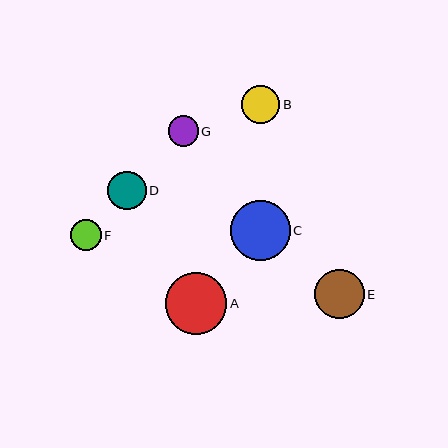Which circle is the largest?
Circle A is the largest with a size of approximately 61 pixels.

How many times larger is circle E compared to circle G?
Circle E is approximately 1.6 times the size of circle G.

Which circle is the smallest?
Circle G is the smallest with a size of approximately 30 pixels.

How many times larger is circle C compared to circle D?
Circle C is approximately 1.6 times the size of circle D.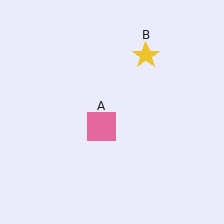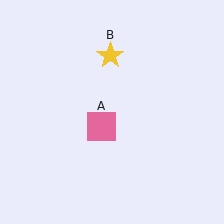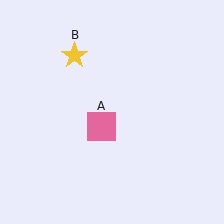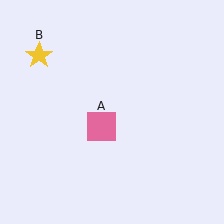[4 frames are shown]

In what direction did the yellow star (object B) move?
The yellow star (object B) moved left.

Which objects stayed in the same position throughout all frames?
Pink square (object A) remained stationary.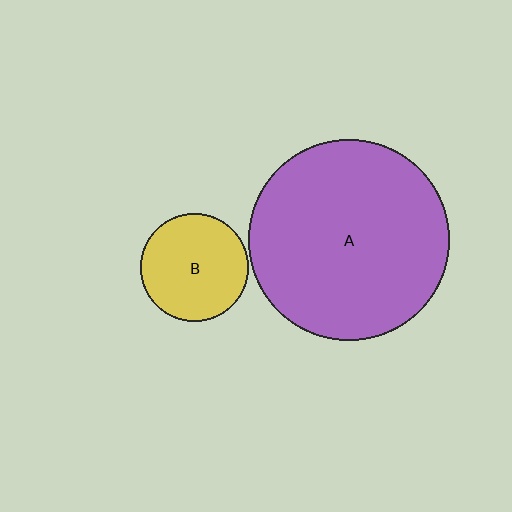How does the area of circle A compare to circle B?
Approximately 3.5 times.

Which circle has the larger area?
Circle A (purple).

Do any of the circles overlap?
No, none of the circles overlap.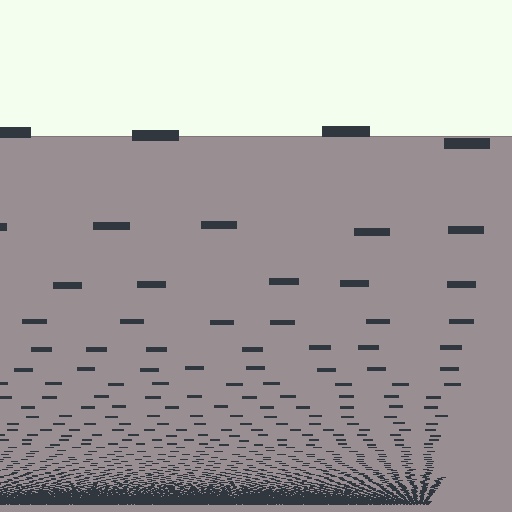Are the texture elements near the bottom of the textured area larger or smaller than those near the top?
Smaller. The gradient is inverted — elements near the bottom are smaller and denser.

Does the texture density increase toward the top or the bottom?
Density increases toward the bottom.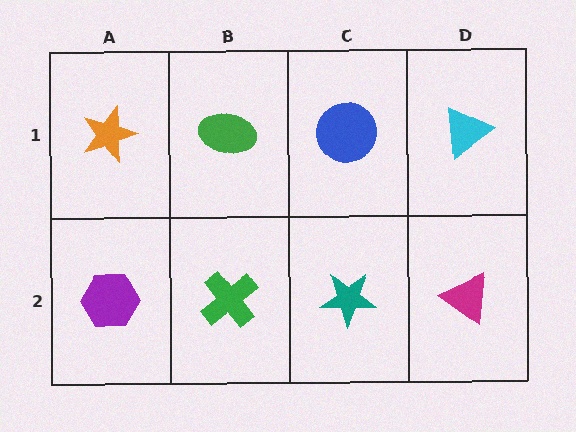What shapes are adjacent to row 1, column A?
A purple hexagon (row 2, column A), a green ellipse (row 1, column B).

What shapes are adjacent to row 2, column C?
A blue circle (row 1, column C), a green cross (row 2, column B), a magenta triangle (row 2, column D).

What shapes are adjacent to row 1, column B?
A green cross (row 2, column B), an orange star (row 1, column A), a blue circle (row 1, column C).